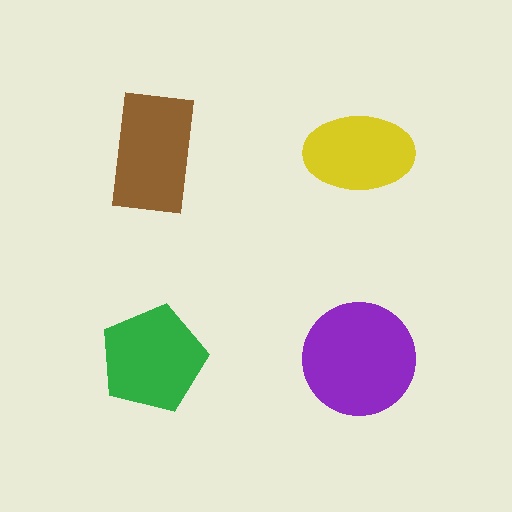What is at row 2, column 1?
A green pentagon.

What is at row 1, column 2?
A yellow ellipse.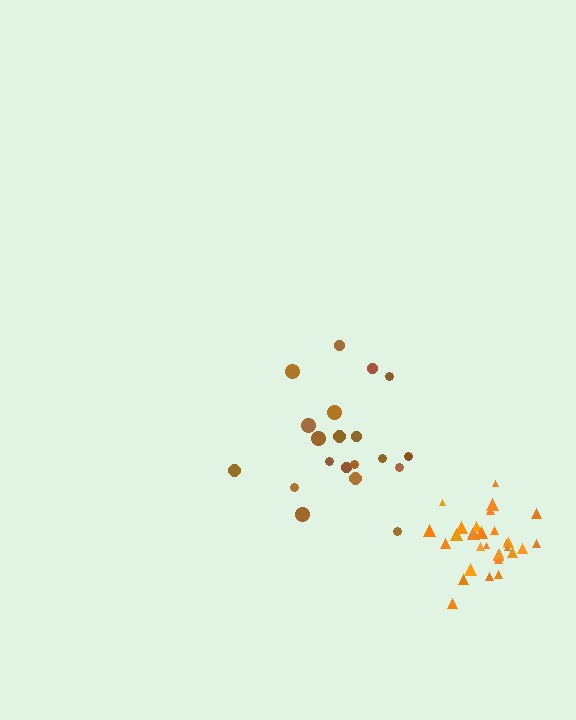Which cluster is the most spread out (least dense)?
Brown.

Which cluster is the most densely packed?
Orange.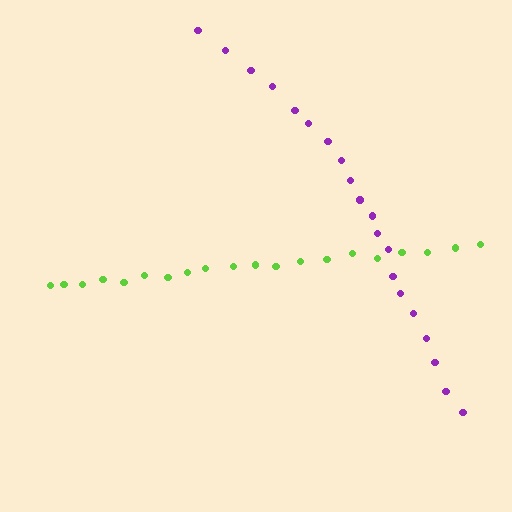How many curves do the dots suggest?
There are 2 distinct paths.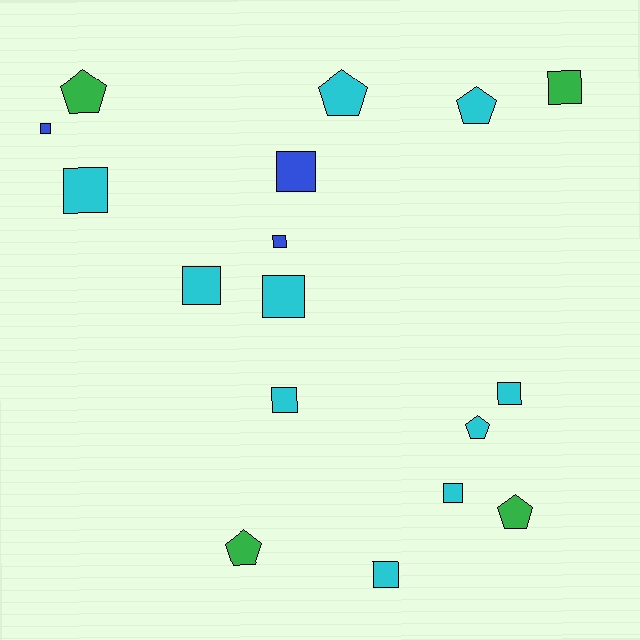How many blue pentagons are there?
There are no blue pentagons.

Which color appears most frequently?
Cyan, with 10 objects.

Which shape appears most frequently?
Square, with 11 objects.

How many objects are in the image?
There are 17 objects.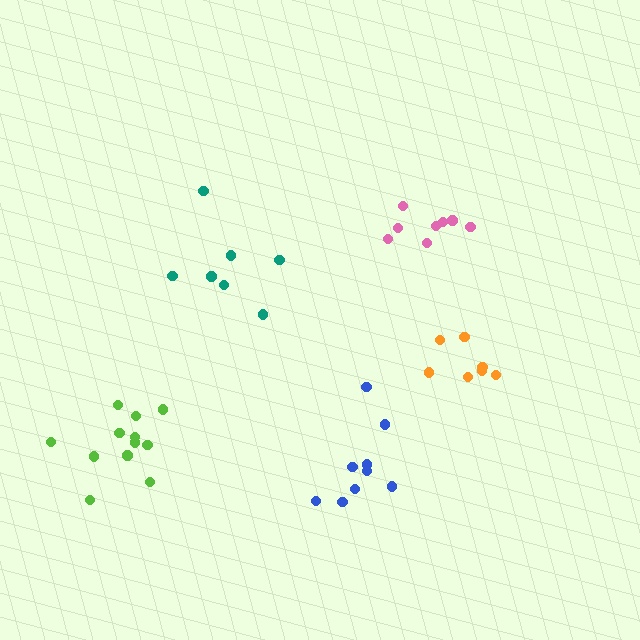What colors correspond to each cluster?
The clusters are colored: pink, orange, teal, blue, lime.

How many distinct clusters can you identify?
There are 5 distinct clusters.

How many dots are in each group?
Group 1: 8 dots, Group 2: 7 dots, Group 3: 7 dots, Group 4: 9 dots, Group 5: 12 dots (43 total).